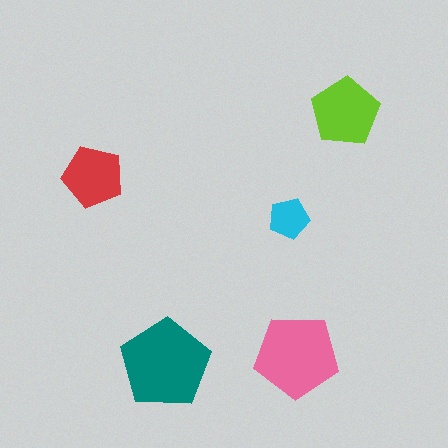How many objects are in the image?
There are 5 objects in the image.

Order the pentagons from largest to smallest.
the teal one, the pink one, the lime one, the red one, the cyan one.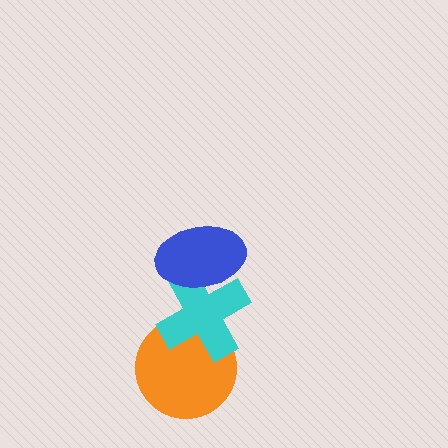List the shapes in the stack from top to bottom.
From top to bottom: the blue ellipse, the cyan cross, the orange circle.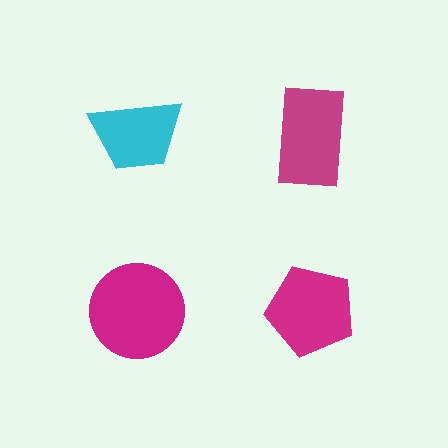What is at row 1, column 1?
A cyan trapezoid.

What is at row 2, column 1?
A magenta circle.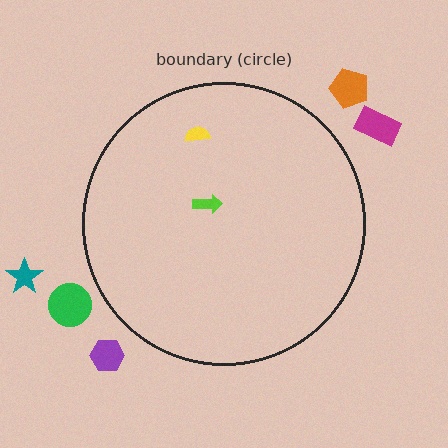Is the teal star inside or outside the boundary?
Outside.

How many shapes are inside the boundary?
2 inside, 5 outside.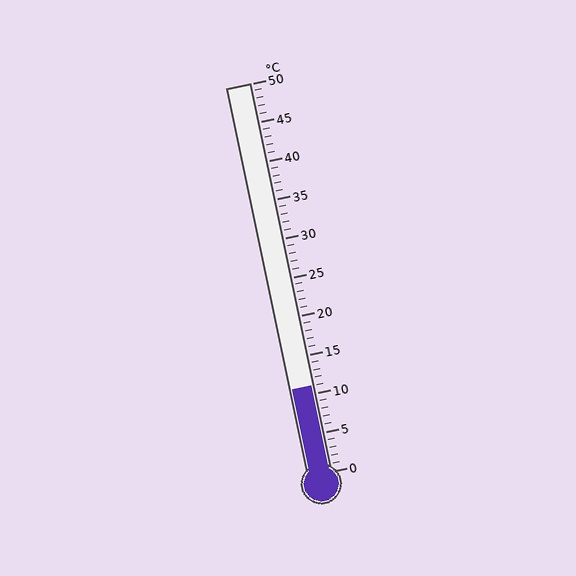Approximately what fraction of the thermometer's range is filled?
The thermometer is filled to approximately 20% of its range.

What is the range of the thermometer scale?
The thermometer scale ranges from 0°C to 50°C.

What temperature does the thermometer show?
The thermometer shows approximately 11°C.